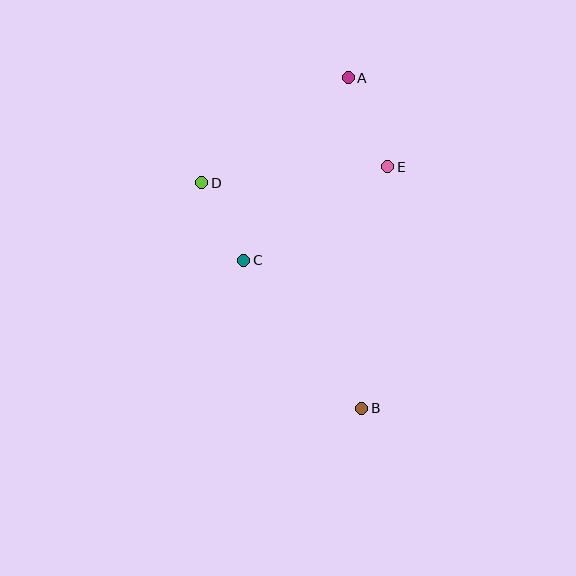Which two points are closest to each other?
Points C and D are closest to each other.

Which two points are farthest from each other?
Points A and B are farthest from each other.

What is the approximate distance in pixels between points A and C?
The distance between A and C is approximately 210 pixels.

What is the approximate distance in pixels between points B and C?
The distance between B and C is approximately 189 pixels.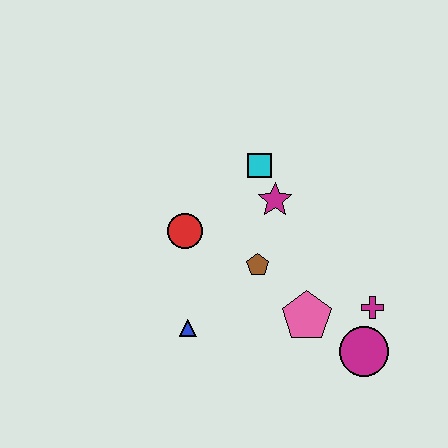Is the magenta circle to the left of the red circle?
No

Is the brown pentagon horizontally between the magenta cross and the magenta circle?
No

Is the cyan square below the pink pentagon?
No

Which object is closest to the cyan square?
The magenta star is closest to the cyan square.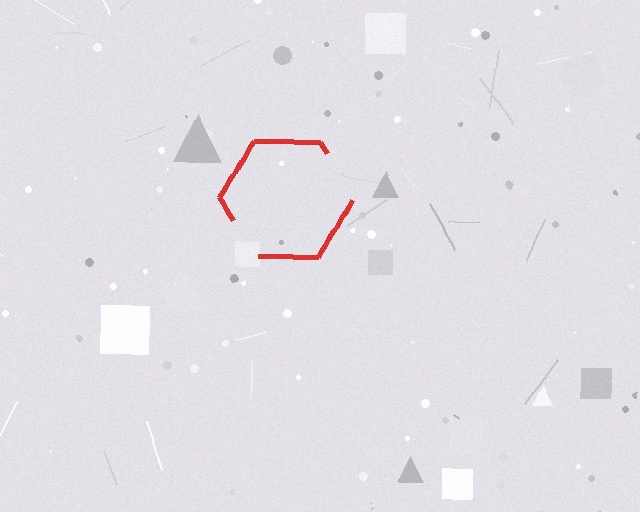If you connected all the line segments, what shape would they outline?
They would outline a hexagon.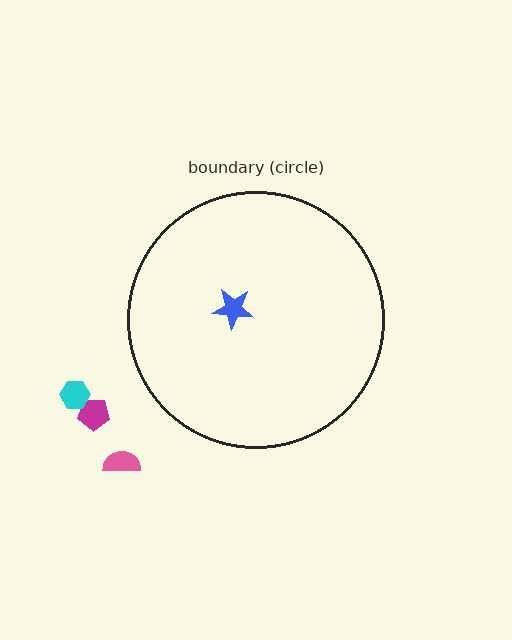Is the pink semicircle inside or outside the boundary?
Outside.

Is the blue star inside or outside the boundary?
Inside.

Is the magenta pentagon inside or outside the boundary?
Outside.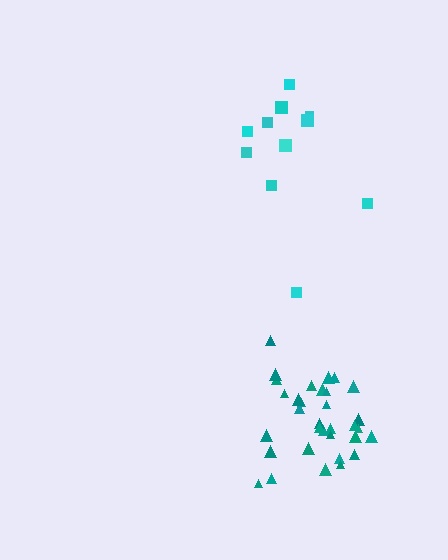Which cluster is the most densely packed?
Teal.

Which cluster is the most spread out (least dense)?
Cyan.